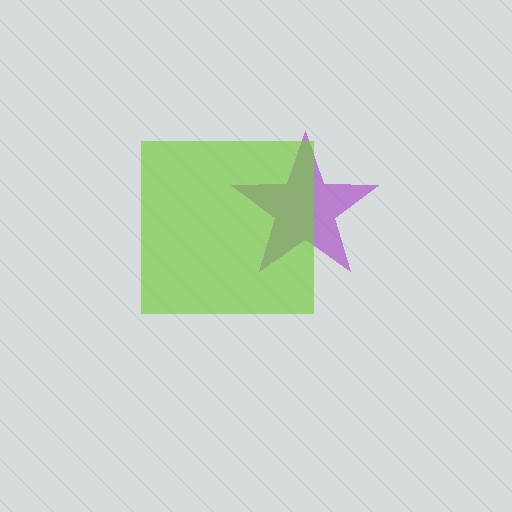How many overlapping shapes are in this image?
There are 2 overlapping shapes in the image.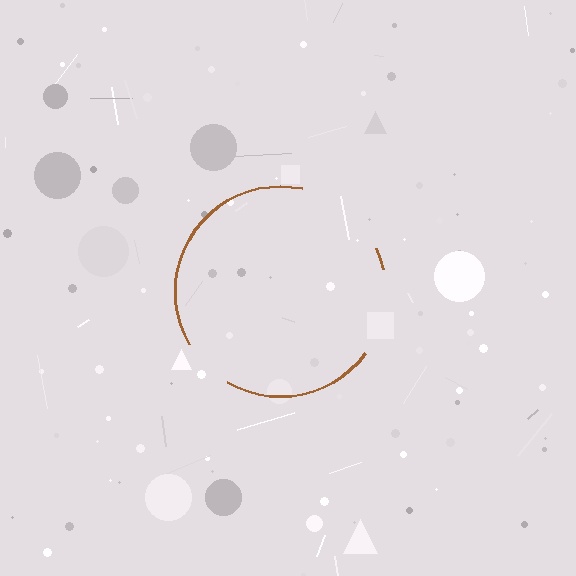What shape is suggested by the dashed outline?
The dashed outline suggests a circle.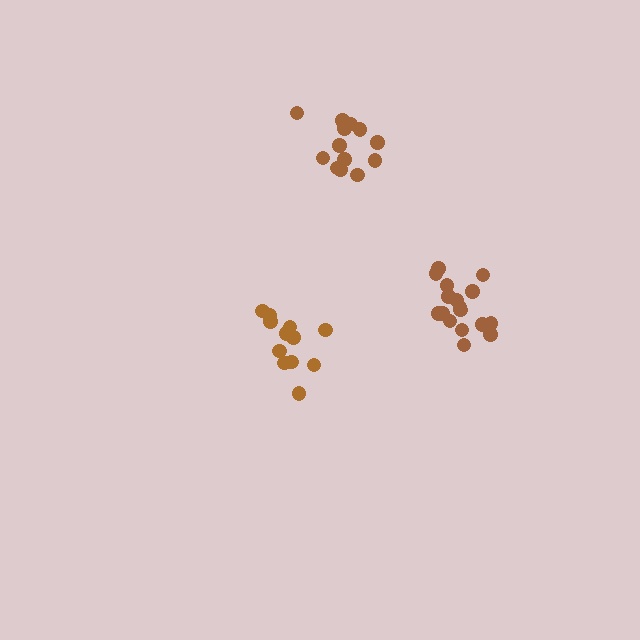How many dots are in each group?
Group 1: 12 dots, Group 2: 17 dots, Group 3: 13 dots (42 total).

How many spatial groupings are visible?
There are 3 spatial groupings.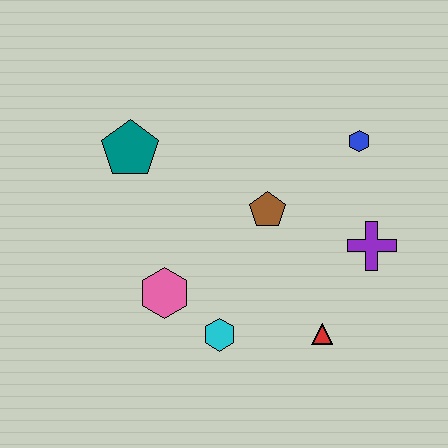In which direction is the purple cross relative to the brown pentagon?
The purple cross is to the right of the brown pentagon.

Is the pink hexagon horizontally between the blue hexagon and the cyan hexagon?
No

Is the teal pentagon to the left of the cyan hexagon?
Yes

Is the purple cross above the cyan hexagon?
Yes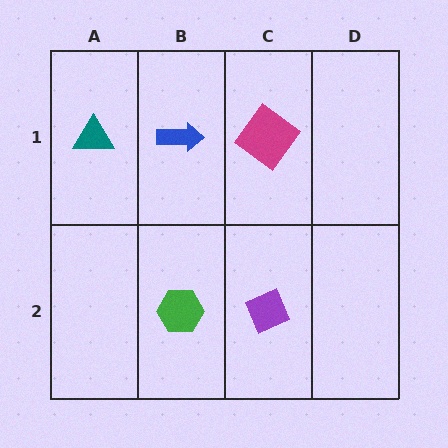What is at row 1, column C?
A magenta diamond.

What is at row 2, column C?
A purple diamond.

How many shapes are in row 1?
3 shapes.